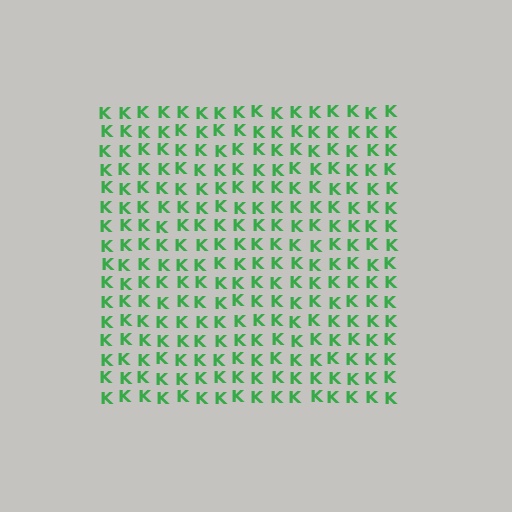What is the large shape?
The large shape is a square.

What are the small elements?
The small elements are letter K's.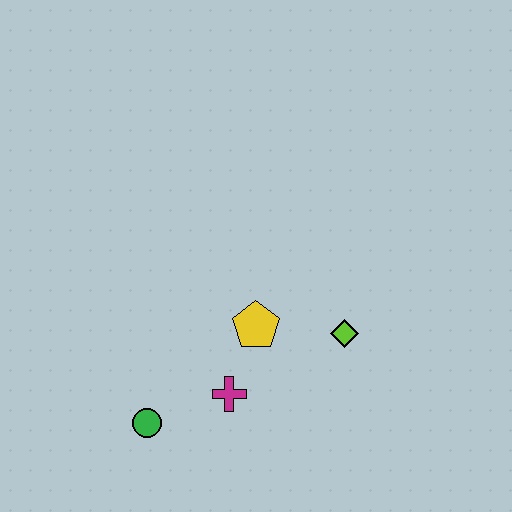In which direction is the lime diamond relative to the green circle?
The lime diamond is to the right of the green circle.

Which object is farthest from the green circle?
The lime diamond is farthest from the green circle.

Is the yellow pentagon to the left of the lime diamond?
Yes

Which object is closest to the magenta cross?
The yellow pentagon is closest to the magenta cross.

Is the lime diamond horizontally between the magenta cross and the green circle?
No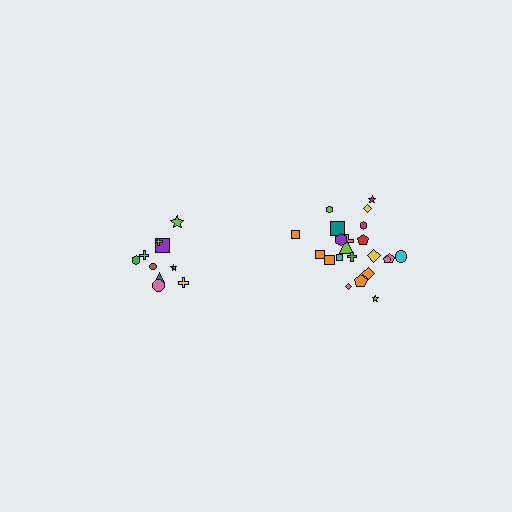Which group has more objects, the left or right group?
The right group.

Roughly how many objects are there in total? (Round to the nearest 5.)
Roughly 30 objects in total.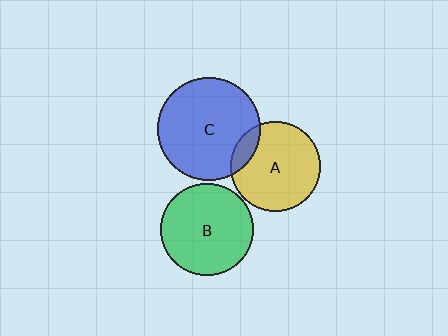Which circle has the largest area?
Circle C (blue).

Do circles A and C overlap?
Yes.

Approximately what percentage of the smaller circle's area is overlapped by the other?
Approximately 15%.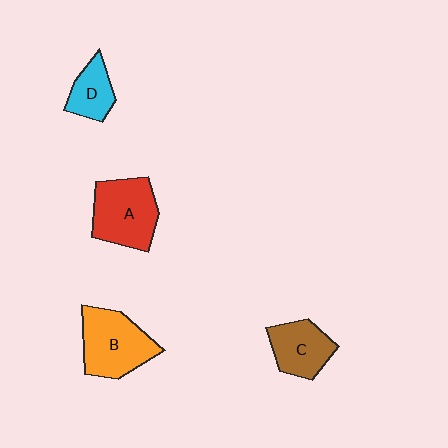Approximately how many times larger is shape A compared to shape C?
Approximately 1.4 times.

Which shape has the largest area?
Shape B (orange).